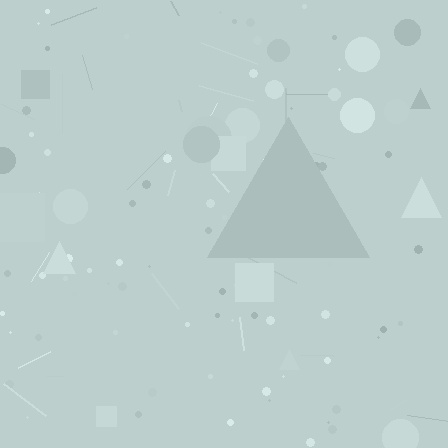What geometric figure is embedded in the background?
A triangle is embedded in the background.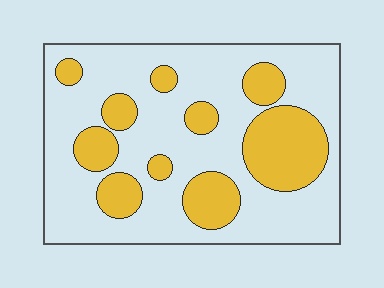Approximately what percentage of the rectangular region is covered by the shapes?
Approximately 30%.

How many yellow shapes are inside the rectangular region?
10.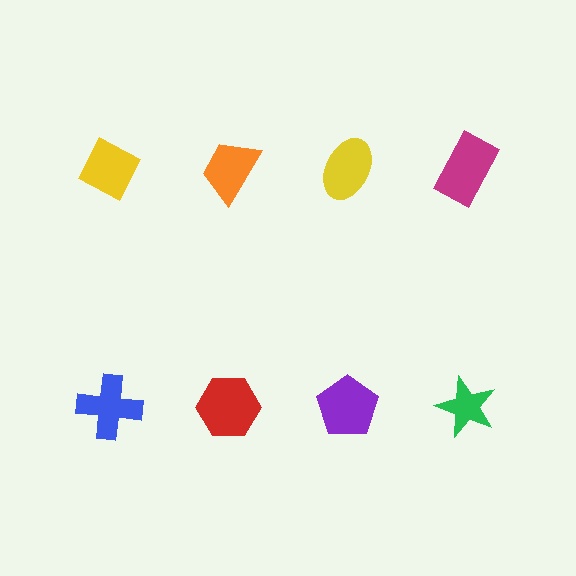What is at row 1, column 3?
A yellow ellipse.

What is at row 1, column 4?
A magenta rectangle.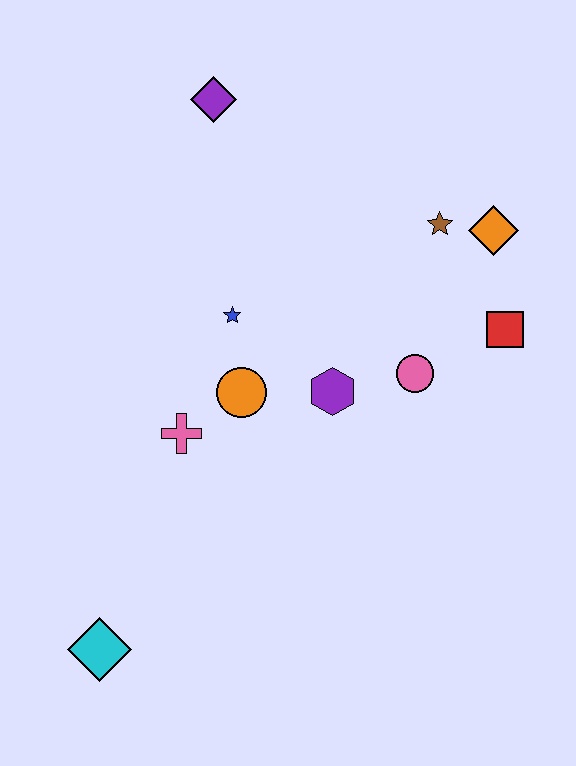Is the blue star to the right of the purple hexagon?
No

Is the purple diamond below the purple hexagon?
No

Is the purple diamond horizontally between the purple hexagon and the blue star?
No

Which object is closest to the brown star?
The orange diamond is closest to the brown star.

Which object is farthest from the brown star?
The cyan diamond is farthest from the brown star.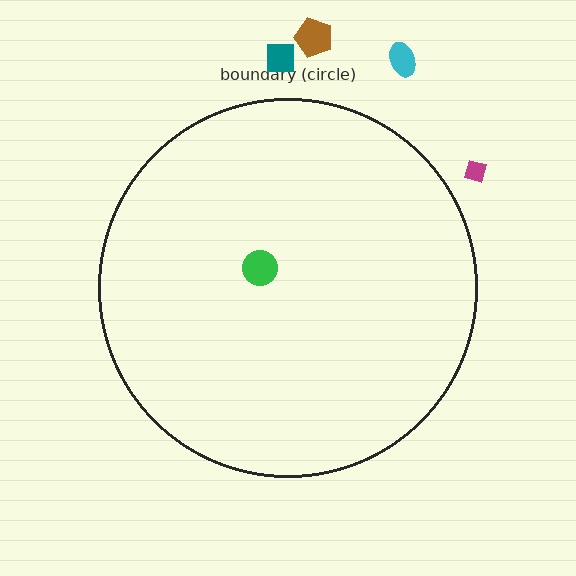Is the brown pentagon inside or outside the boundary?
Outside.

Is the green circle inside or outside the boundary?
Inside.